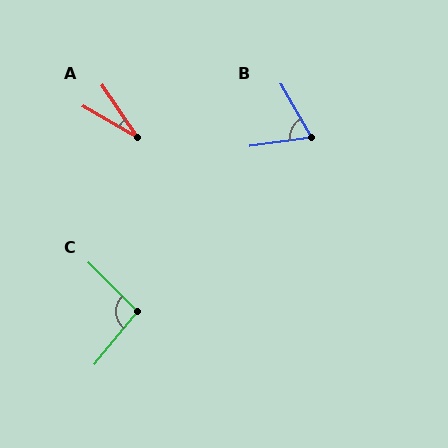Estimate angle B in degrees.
Approximately 68 degrees.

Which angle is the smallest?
A, at approximately 26 degrees.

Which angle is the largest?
C, at approximately 96 degrees.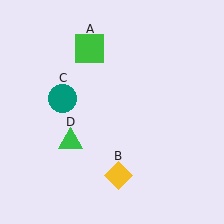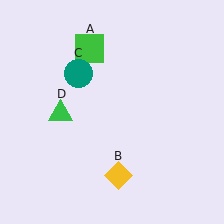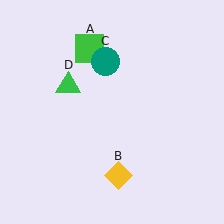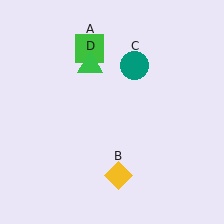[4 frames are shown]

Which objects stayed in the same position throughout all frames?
Green square (object A) and yellow diamond (object B) remained stationary.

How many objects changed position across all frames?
2 objects changed position: teal circle (object C), green triangle (object D).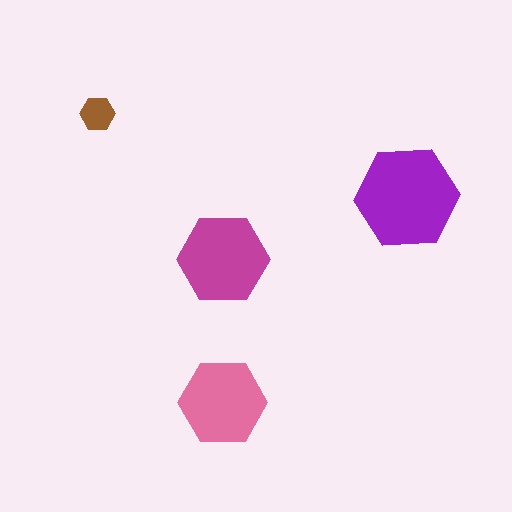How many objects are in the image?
There are 4 objects in the image.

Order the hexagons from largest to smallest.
the purple one, the magenta one, the pink one, the brown one.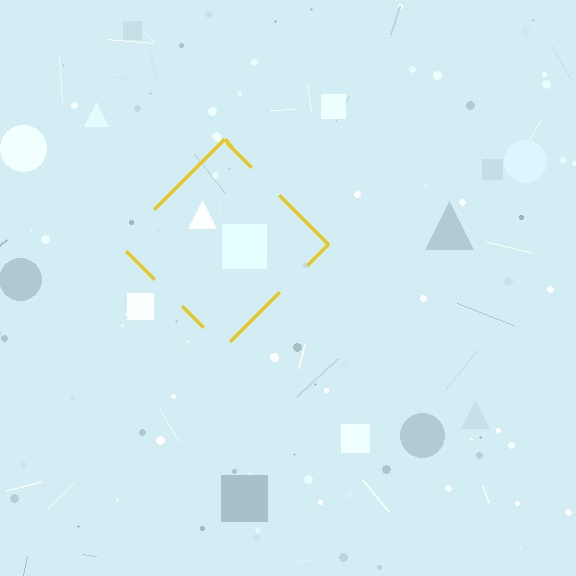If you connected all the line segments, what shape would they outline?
They would outline a diamond.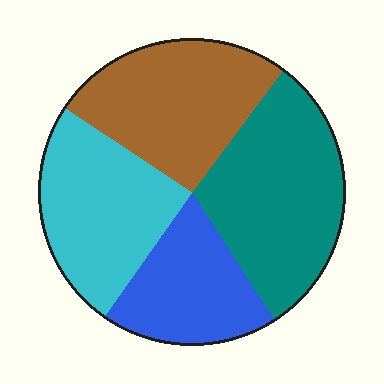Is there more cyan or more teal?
Teal.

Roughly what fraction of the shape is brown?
Brown takes up about one quarter (1/4) of the shape.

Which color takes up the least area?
Blue, at roughly 20%.